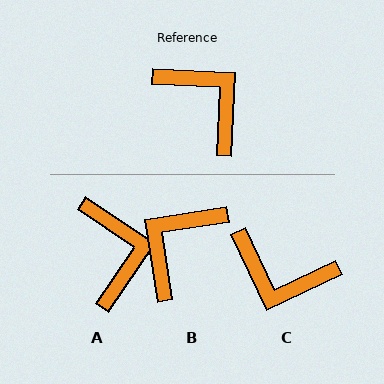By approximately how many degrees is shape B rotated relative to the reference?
Approximately 102 degrees counter-clockwise.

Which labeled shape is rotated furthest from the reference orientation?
C, about 152 degrees away.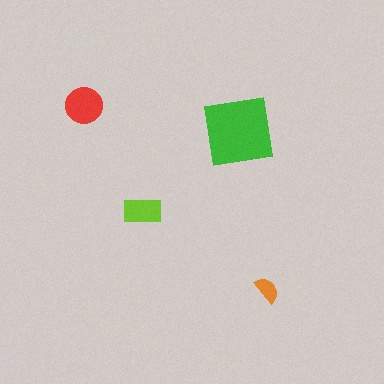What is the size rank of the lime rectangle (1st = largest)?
3rd.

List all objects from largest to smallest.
The green square, the red circle, the lime rectangle, the orange semicircle.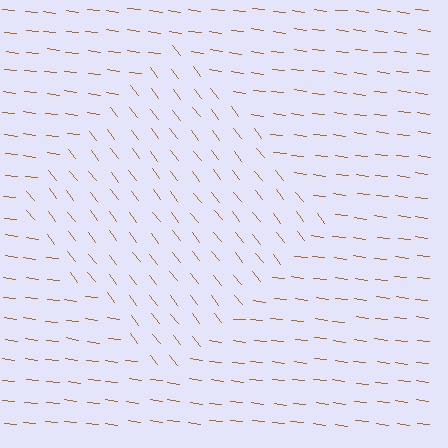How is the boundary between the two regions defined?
The boundary is defined purely by a change in line orientation (approximately 45 degrees difference). All lines are the same color and thickness.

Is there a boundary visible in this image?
Yes, there is a texture boundary formed by a change in line orientation.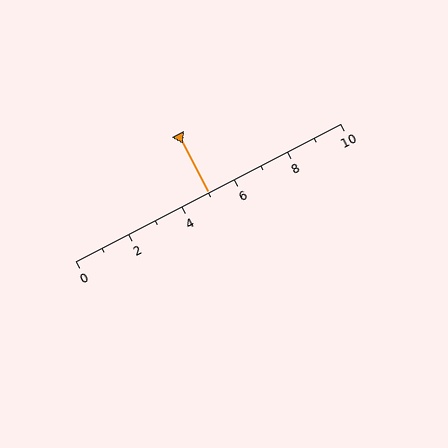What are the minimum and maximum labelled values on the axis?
The axis runs from 0 to 10.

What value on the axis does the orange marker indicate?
The marker indicates approximately 5.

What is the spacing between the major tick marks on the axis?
The major ticks are spaced 2 apart.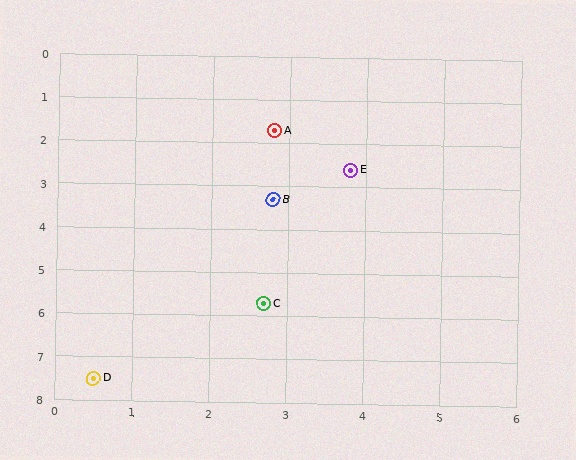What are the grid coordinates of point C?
Point C is at approximately (2.7, 5.7).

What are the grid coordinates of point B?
Point B is at approximately (2.8, 3.3).